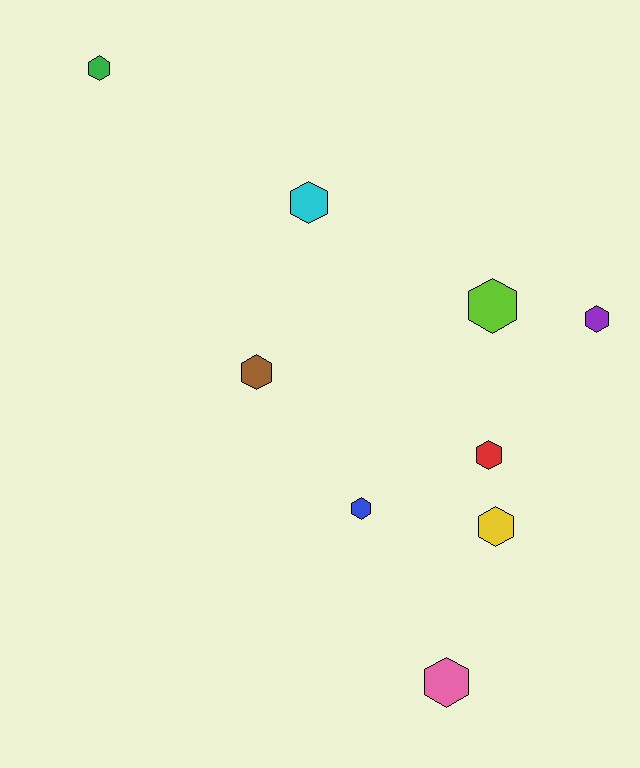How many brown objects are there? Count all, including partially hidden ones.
There is 1 brown object.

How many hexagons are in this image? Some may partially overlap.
There are 9 hexagons.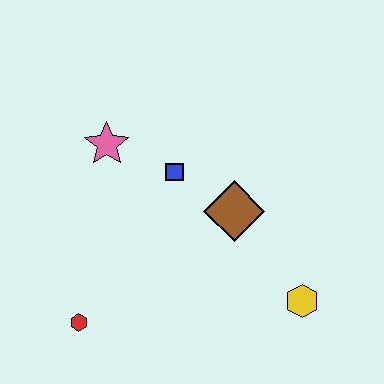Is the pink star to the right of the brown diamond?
No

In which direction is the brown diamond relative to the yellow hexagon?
The brown diamond is above the yellow hexagon.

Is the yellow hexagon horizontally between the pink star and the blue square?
No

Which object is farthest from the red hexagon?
The yellow hexagon is farthest from the red hexagon.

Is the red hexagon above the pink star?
No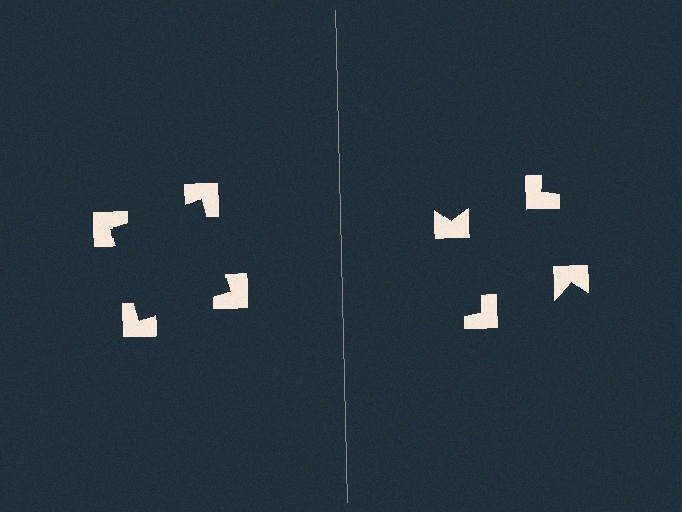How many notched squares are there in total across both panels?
8 — 4 on each side.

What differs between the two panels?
The notched squares are positioned identically on both sides; only the wedge orientations differ. On the left they align to a square; on the right they are misaligned.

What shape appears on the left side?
An illusory square.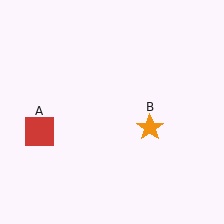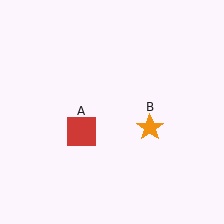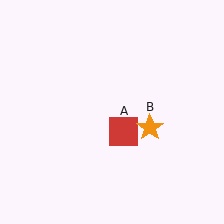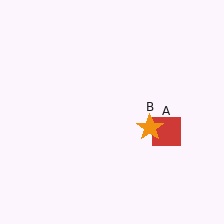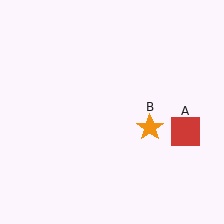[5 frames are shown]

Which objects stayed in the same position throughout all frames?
Orange star (object B) remained stationary.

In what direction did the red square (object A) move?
The red square (object A) moved right.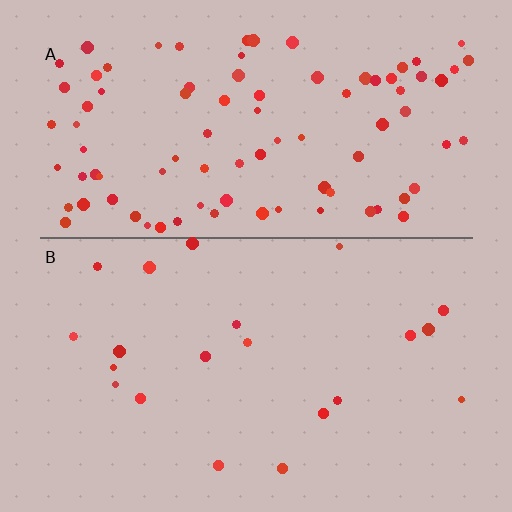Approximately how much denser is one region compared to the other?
Approximately 4.3× — region A over region B.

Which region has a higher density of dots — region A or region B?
A (the top).